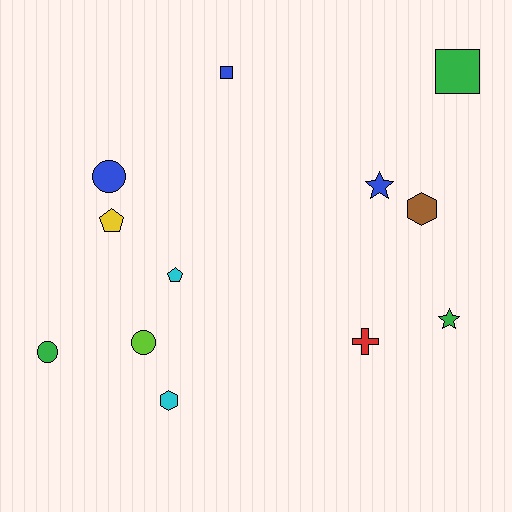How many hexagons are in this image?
There are 2 hexagons.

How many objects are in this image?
There are 12 objects.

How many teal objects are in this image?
There are no teal objects.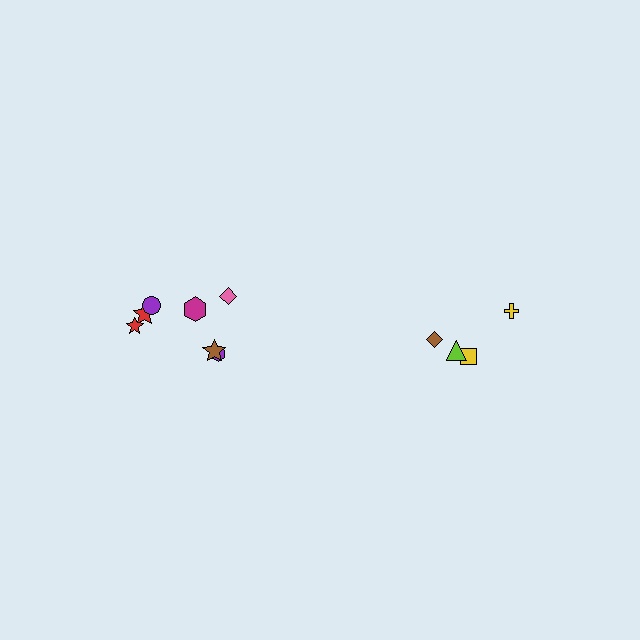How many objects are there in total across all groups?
There are 11 objects.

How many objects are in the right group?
There are 4 objects.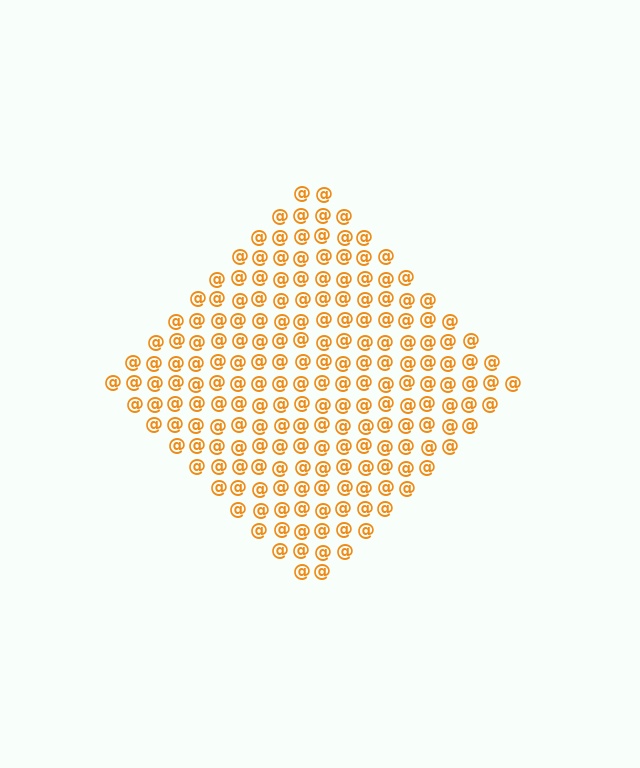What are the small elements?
The small elements are at signs.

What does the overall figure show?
The overall figure shows a diamond.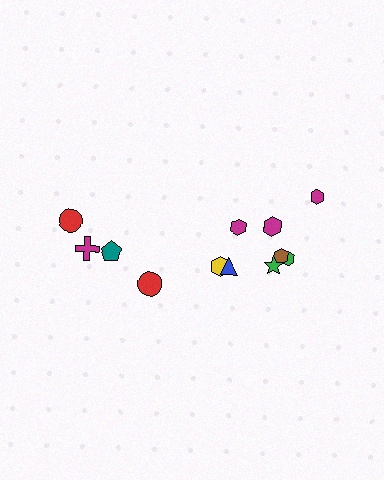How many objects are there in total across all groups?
There are 12 objects.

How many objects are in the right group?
There are 8 objects.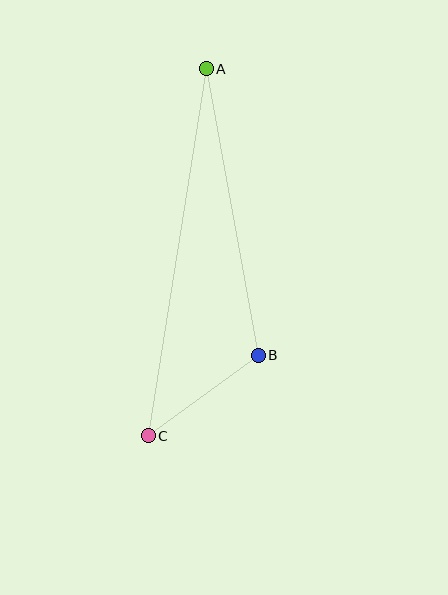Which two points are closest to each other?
Points B and C are closest to each other.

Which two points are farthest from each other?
Points A and C are farthest from each other.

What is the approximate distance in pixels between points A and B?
The distance between A and B is approximately 292 pixels.